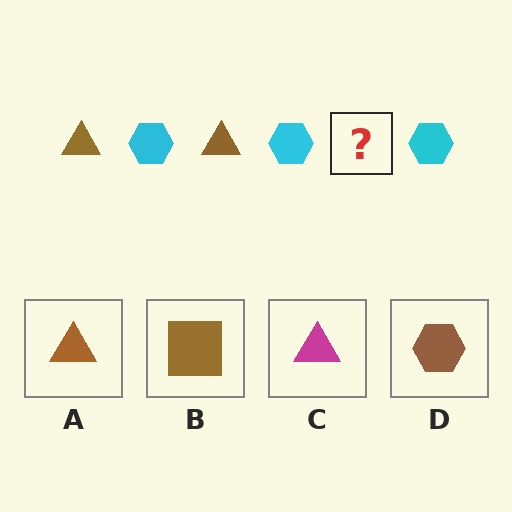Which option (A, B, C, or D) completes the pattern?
A.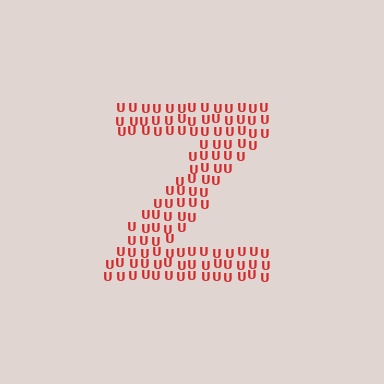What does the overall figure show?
The overall figure shows the letter Z.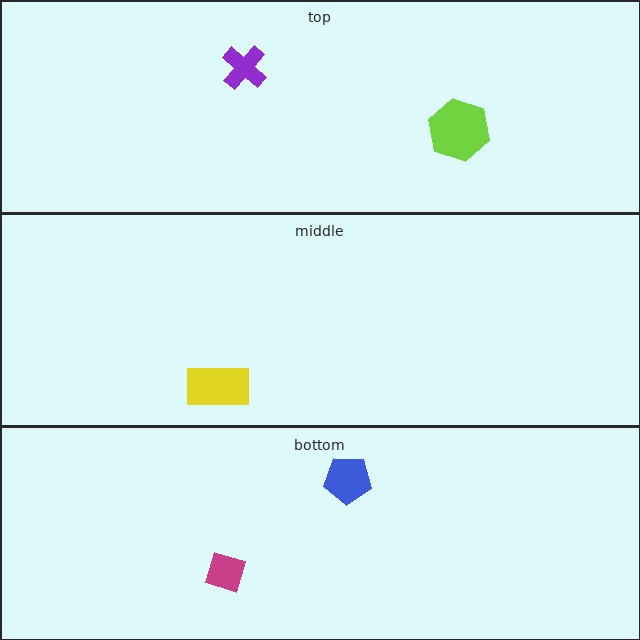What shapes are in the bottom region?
The blue pentagon, the magenta diamond.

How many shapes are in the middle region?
1.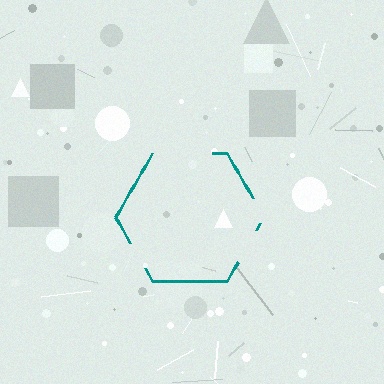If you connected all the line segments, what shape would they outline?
They would outline a hexagon.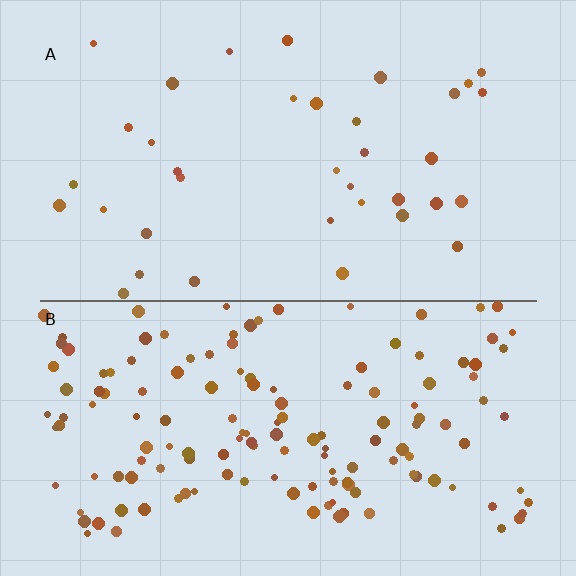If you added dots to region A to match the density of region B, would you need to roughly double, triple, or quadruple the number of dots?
Approximately quadruple.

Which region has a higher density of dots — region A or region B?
B (the bottom).